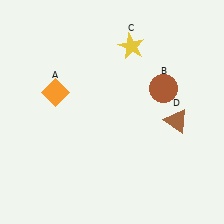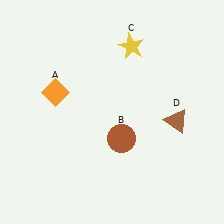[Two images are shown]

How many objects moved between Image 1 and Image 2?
1 object moved between the two images.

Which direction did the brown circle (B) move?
The brown circle (B) moved down.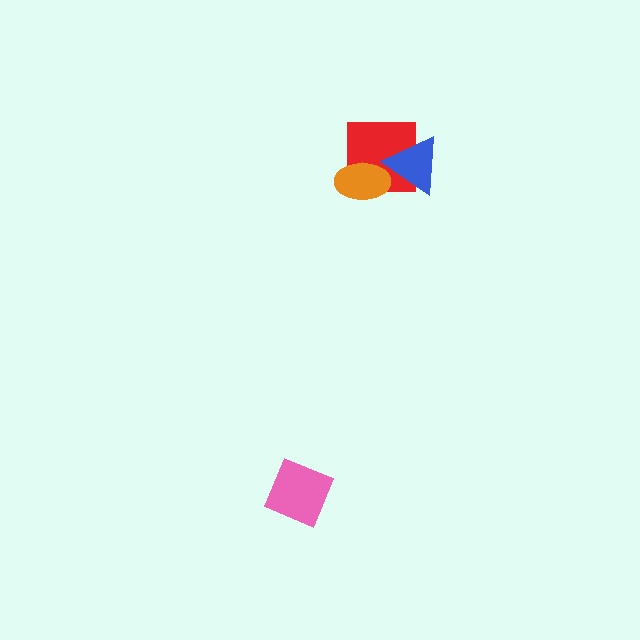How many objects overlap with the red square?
2 objects overlap with the red square.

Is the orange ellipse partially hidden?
Yes, it is partially covered by another shape.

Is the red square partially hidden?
Yes, it is partially covered by another shape.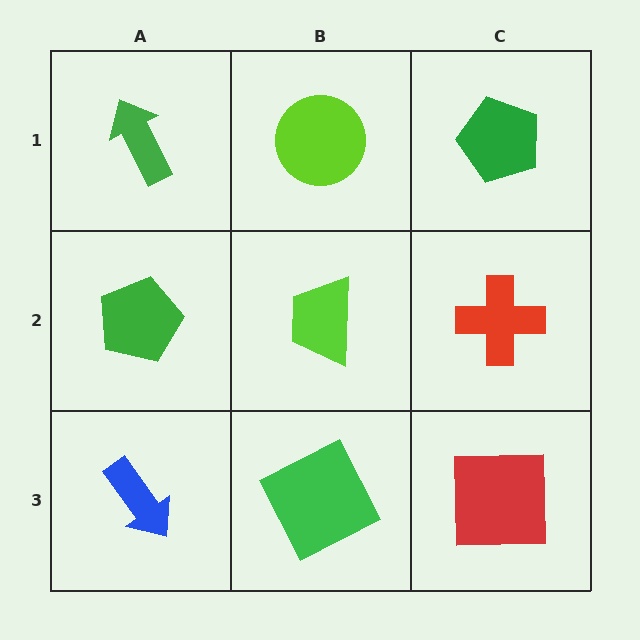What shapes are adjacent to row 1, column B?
A lime trapezoid (row 2, column B), a green arrow (row 1, column A), a green pentagon (row 1, column C).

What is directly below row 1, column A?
A green pentagon.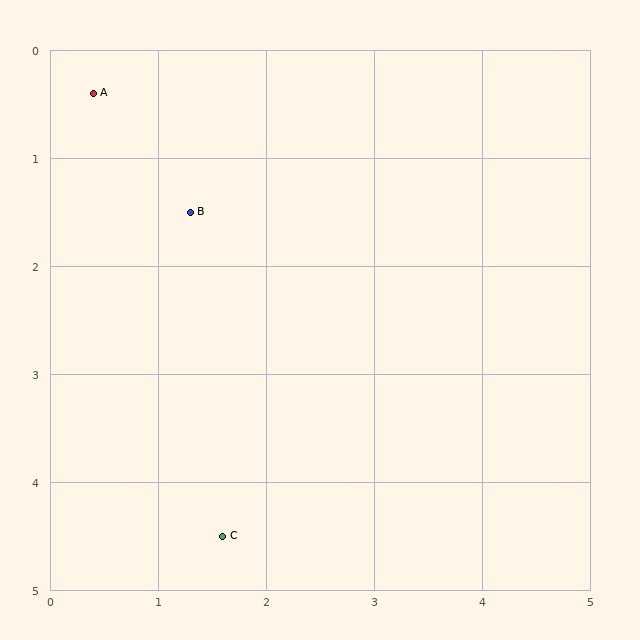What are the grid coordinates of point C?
Point C is at approximately (1.6, 4.5).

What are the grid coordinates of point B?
Point B is at approximately (1.3, 1.5).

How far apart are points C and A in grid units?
Points C and A are about 4.3 grid units apart.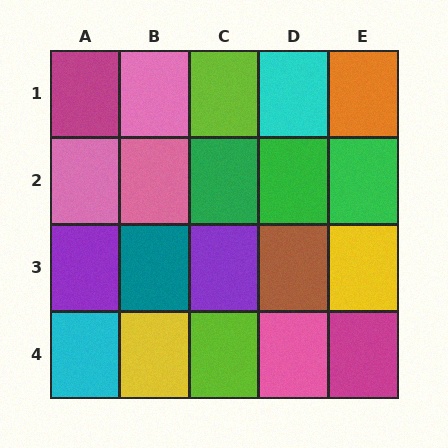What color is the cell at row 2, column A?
Pink.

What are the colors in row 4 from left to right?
Cyan, yellow, lime, pink, magenta.